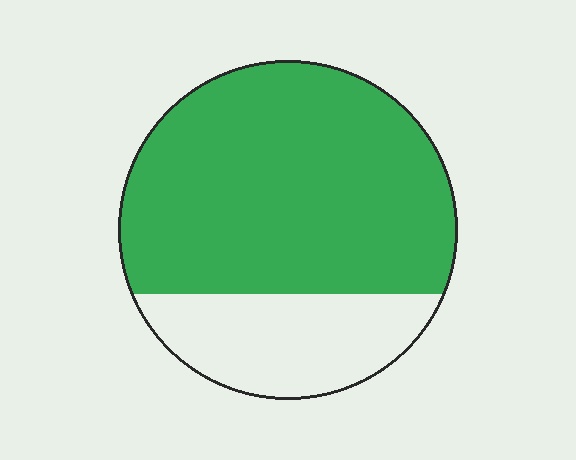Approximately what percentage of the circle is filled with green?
Approximately 75%.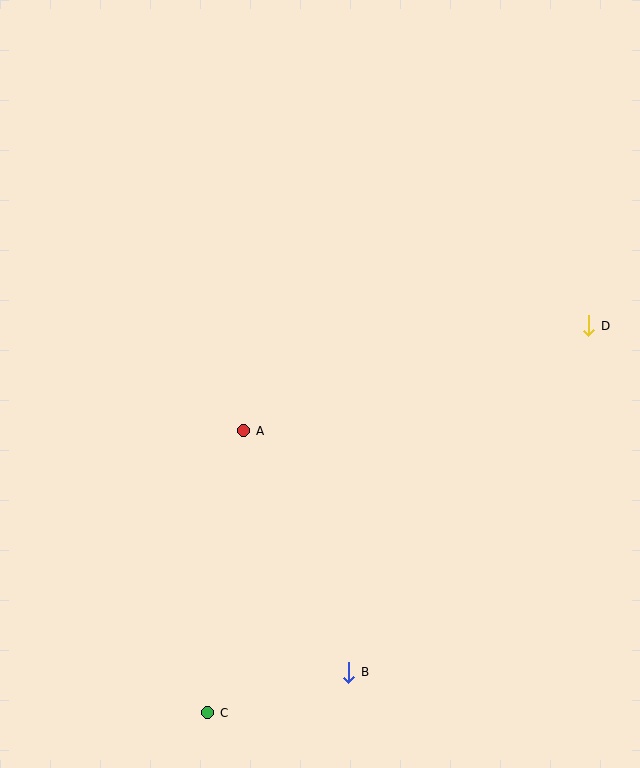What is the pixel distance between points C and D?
The distance between C and D is 543 pixels.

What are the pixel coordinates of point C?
Point C is at (208, 713).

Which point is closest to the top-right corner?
Point D is closest to the top-right corner.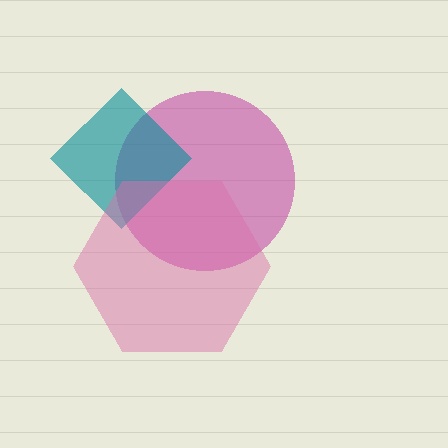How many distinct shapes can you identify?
There are 3 distinct shapes: a magenta circle, a teal diamond, a pink hexagon.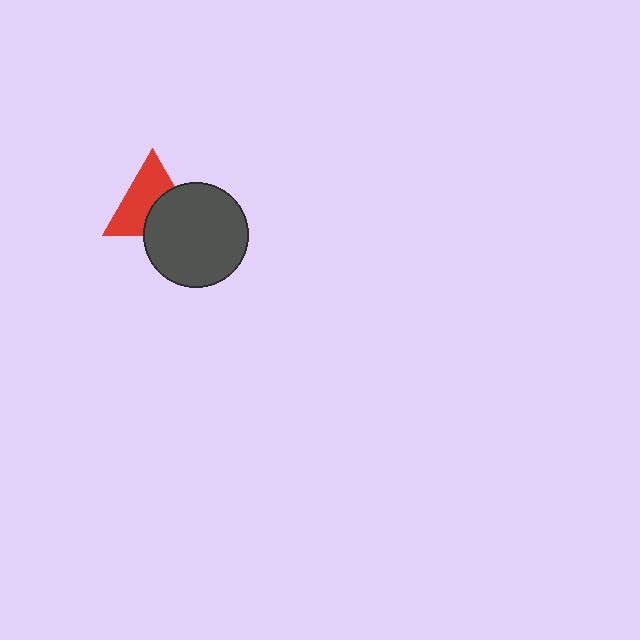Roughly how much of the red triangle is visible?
About half of it is visible (roughly 59%).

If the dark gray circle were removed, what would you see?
You would see the complete red triangle.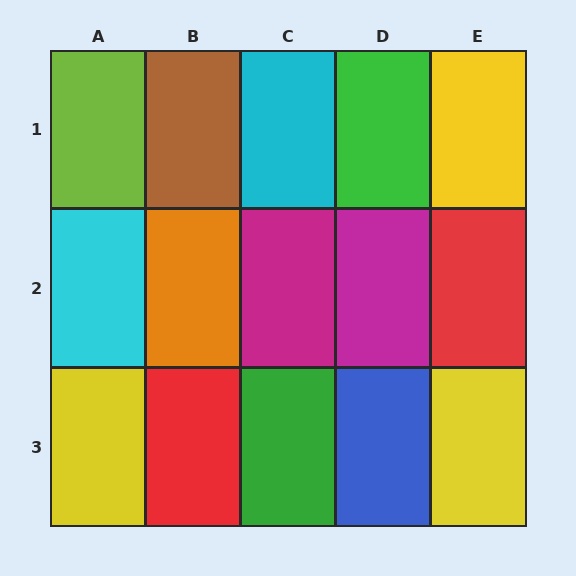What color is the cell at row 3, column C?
Green.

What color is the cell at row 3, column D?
Blue.